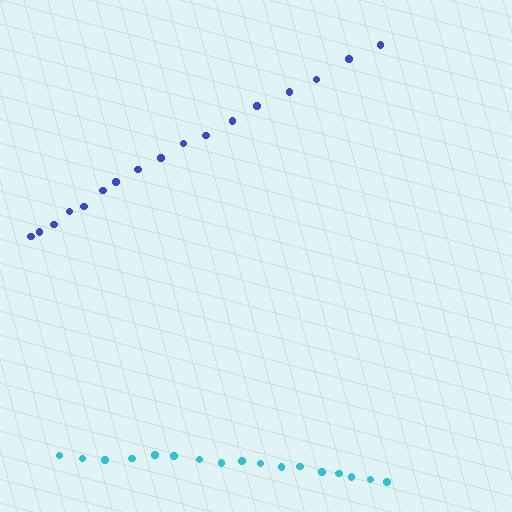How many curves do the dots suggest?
There are 2 distinct paths.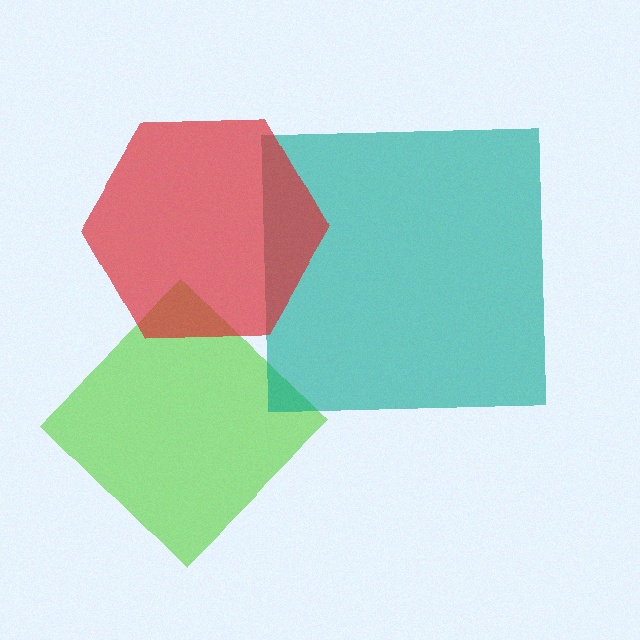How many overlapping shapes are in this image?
There are 3 overlapping shapes in the image.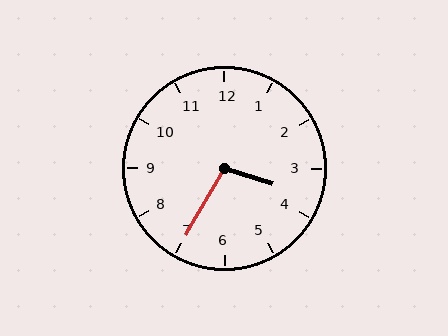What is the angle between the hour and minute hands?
Approximately 102 degrees.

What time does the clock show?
3:35.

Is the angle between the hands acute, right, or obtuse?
It is obtuse.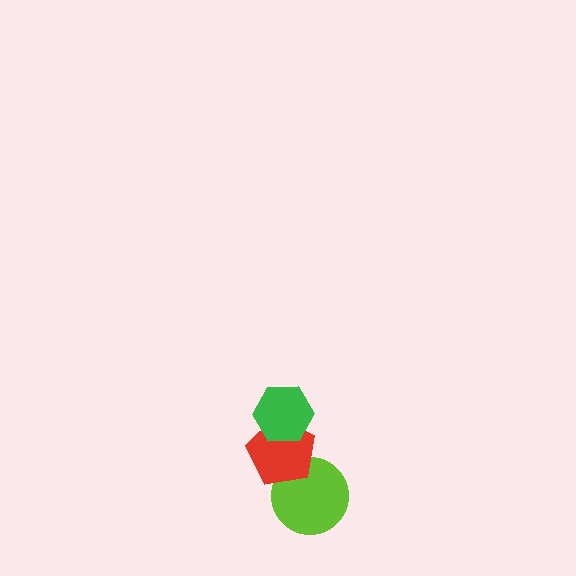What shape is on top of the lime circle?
The red pentagon is on top of the lime circle.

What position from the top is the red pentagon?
The red pentagon is 2nd from the top.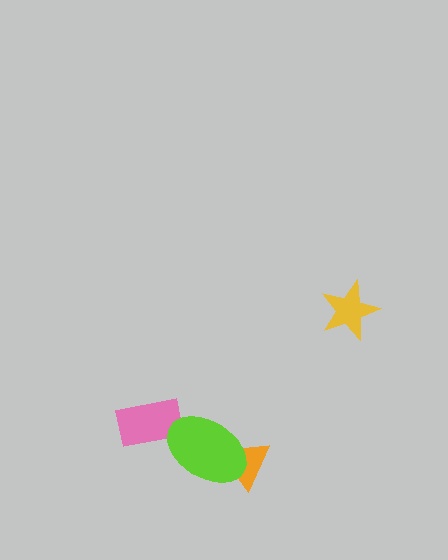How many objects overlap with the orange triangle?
1 object overlaps with the orange triangle.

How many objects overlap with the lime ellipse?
2 objects overlap with the lime ellipse.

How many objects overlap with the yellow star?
0 objects overlap with the yellow star.